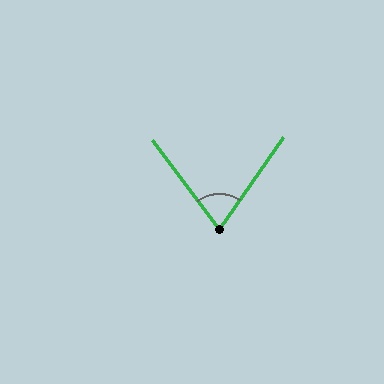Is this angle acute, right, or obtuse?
It is acute.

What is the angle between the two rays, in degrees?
Approximately 72 degrees.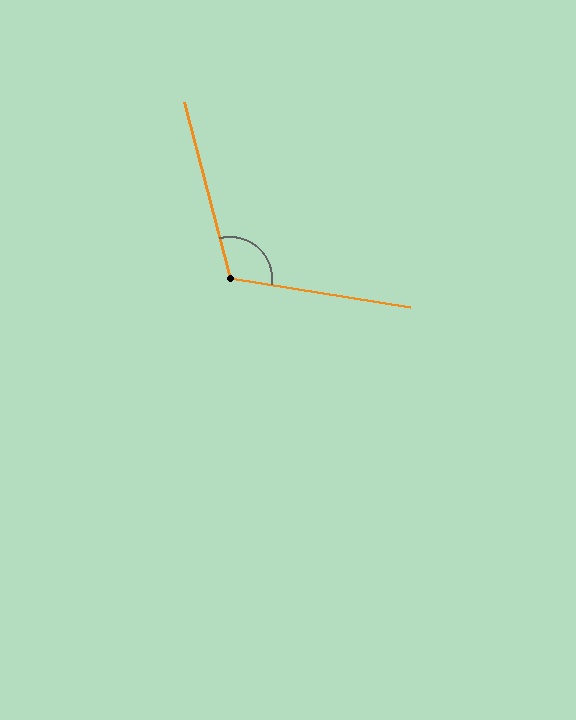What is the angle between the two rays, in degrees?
Approximately 114 degrees.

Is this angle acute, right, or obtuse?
It is obtuse.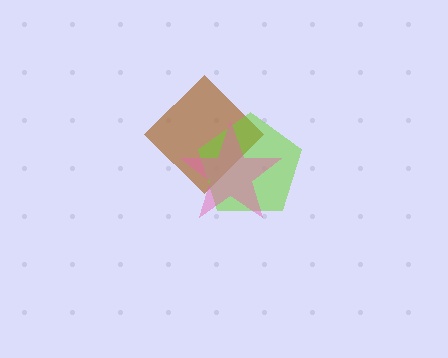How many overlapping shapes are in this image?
There are 3 overlapping shapes in the image.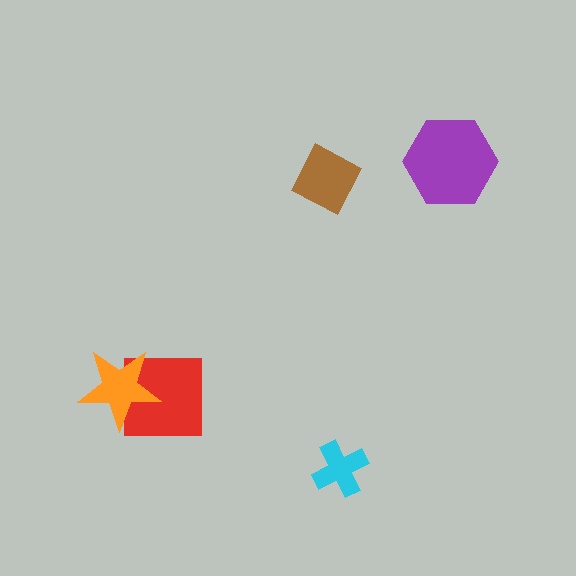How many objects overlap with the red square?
1 object overlaps with the red square.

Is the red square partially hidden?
Yes, it is partially covered by another shape.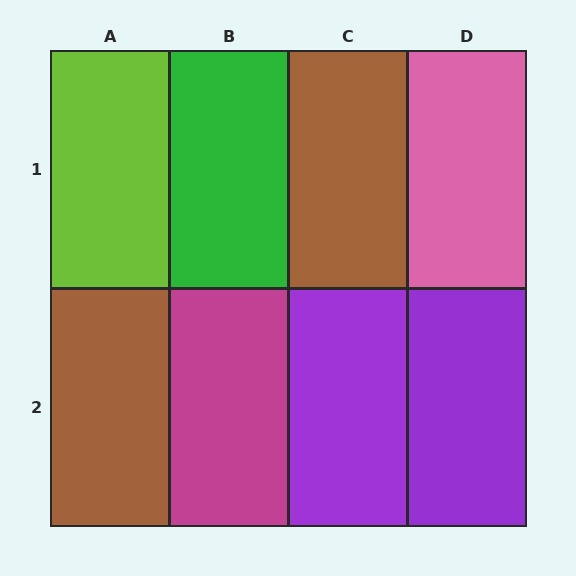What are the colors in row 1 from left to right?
Lime, green, brown, pink.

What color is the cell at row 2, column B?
Magenta.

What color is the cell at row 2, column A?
Brown.